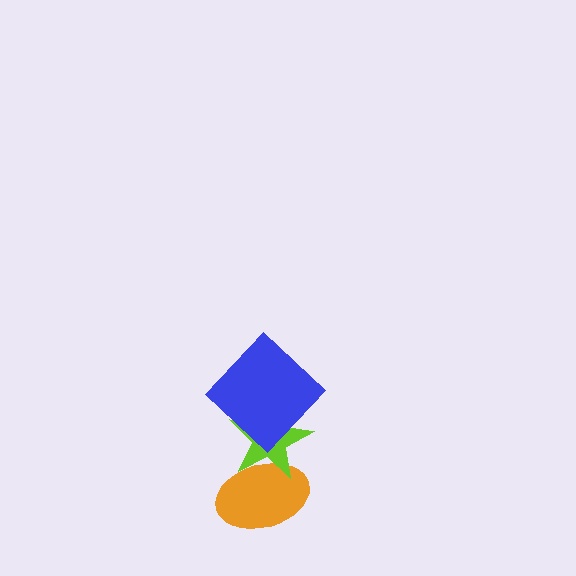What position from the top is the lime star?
The lime star is 2nd from the top.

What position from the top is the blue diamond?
The blue diamond is 1st from the top.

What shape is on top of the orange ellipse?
The lime star is on top of the orange ellipse.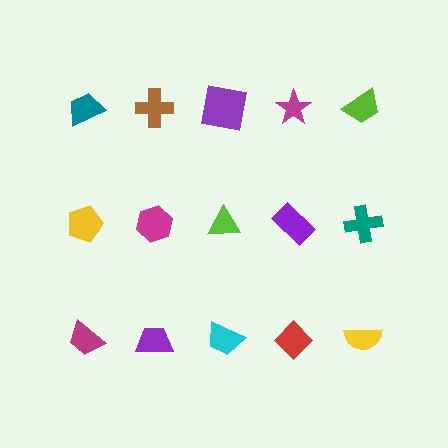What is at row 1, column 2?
A brown cross.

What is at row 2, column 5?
A teal cross.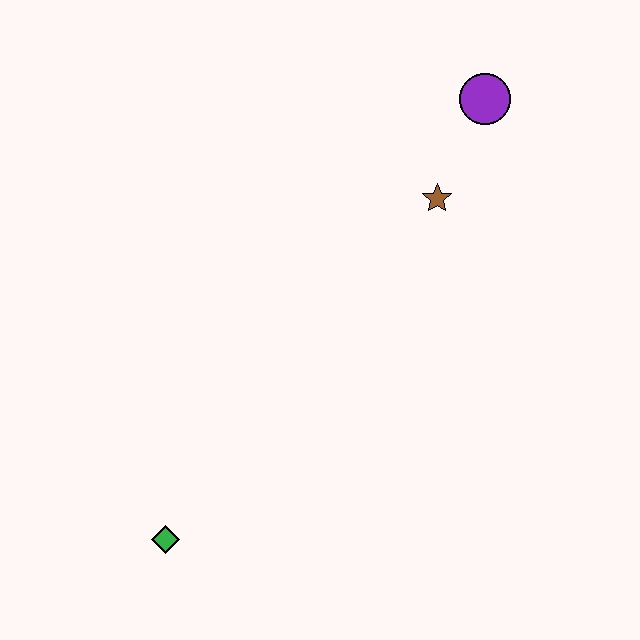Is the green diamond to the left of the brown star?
Yes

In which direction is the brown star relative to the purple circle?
The brown star is below the purple circle.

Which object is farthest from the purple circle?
The green diamond is farthest from the purple circle.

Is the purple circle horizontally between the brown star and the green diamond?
No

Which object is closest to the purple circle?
The brown star is closest to the purple circle.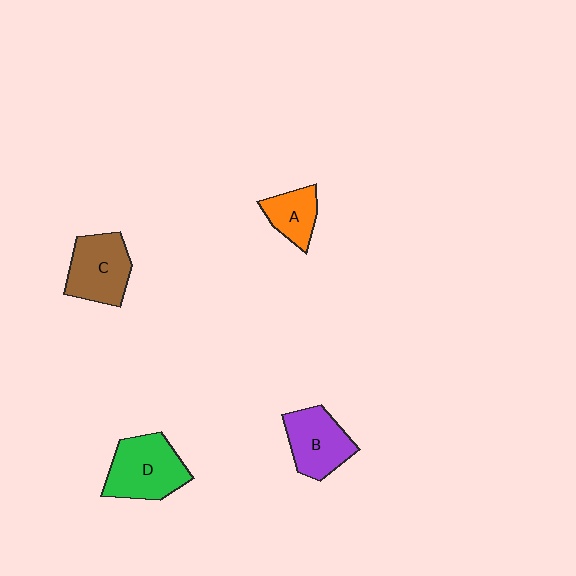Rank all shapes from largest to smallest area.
From largest to smallest: D (green), C (brown), B (purple), A (orange).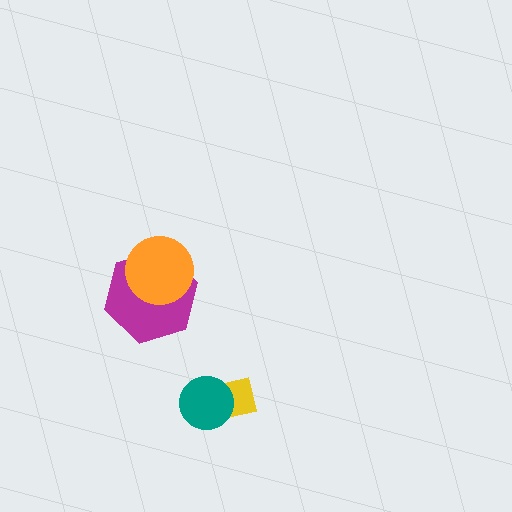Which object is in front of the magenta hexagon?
The orange circle is in front of the magenta hexagon.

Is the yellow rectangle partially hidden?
Yes, it is partially covered by another shape.